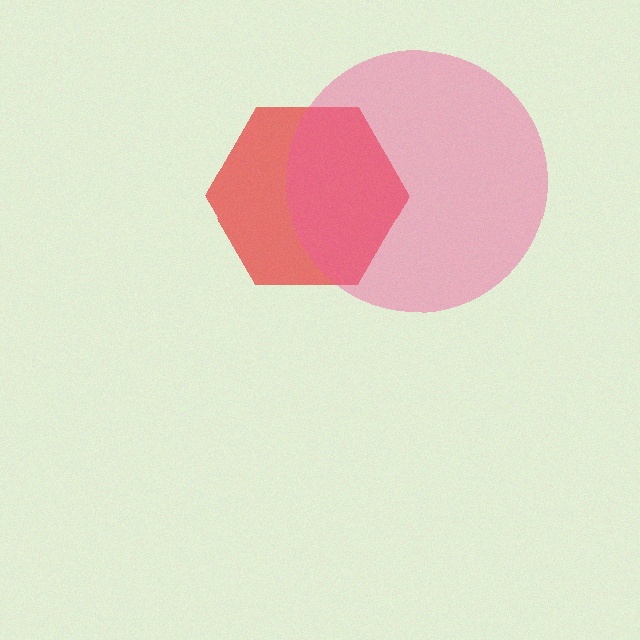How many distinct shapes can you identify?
There are 2 distinct shapes: a red hexagon, a pink circle.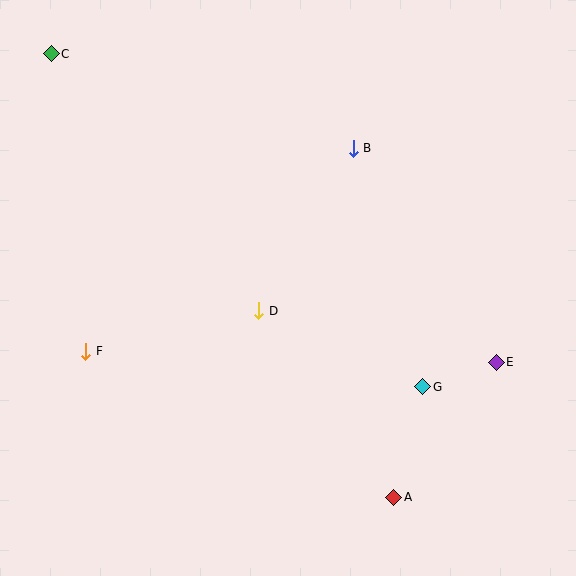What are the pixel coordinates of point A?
Point A is at (394, 497).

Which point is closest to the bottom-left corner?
Point F is closest to the bottom-left corner.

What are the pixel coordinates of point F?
Point F is at (86, 351).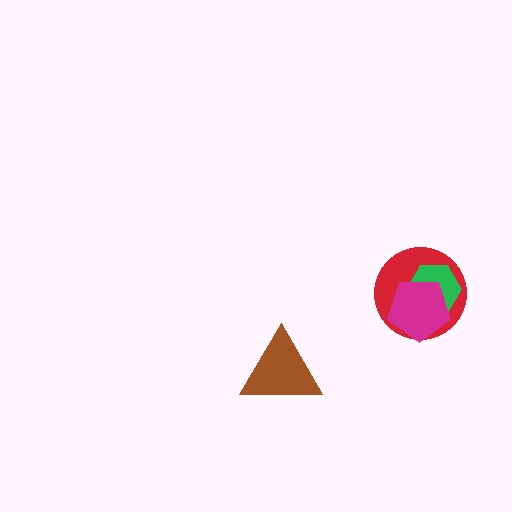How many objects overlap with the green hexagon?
2 objects overlap with the green hexagon.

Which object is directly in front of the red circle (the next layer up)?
The green hexagon is directly in front of the red circle.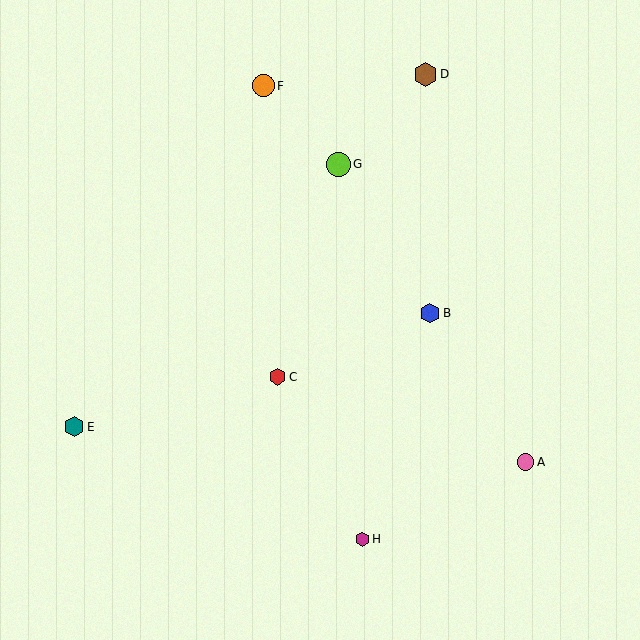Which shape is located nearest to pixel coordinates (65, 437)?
The teal hexagon (labeled E) at (74, 427) is nearest to that location.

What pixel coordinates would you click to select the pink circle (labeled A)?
Click at (526, 462) to select the pink circle A.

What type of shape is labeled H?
Shape H is a magenta hexagon.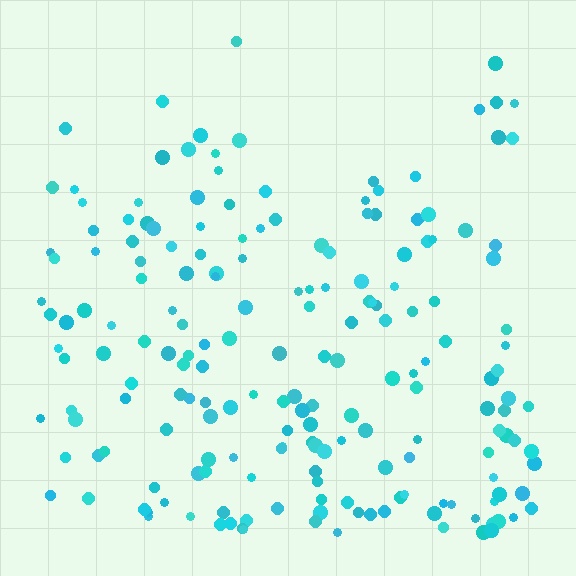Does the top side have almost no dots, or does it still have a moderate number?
Still a moderate number, just noticeably fewer than the bottom.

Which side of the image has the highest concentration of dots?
The bottom.